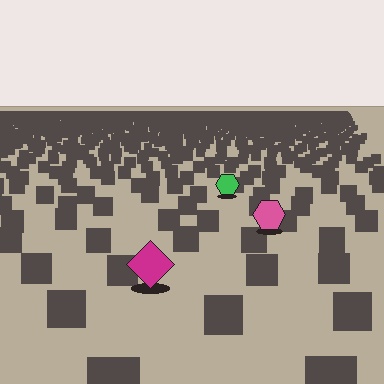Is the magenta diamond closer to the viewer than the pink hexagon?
Yes. The magenta diamond is closer — you can tell from the texture gradient: the ground texture is coarser near it.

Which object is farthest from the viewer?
The green hexagon is farthest from the viewer. It appears smaller and the ground texture around it is denser.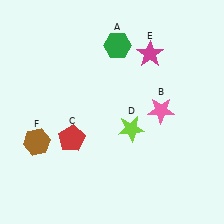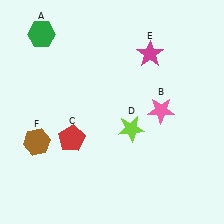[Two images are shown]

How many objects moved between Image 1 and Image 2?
1 object moved between the two images.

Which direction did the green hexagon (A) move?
The green hexagon (A) moved left.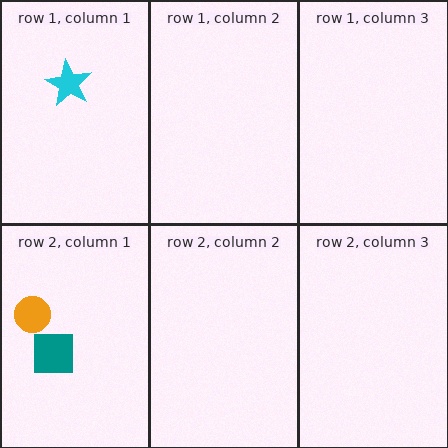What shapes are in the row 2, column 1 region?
The teal square, the orange circle.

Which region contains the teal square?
The row 2, column 1 region.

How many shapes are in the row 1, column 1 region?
1.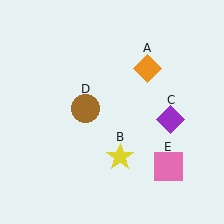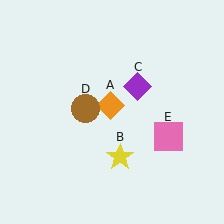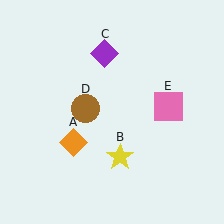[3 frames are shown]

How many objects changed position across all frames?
3 objects changed position: orange diamond (object A), purple diamond (object C), pink square (object E).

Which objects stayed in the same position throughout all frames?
Yellow star (object B) and brown circle (object D) remained stationary.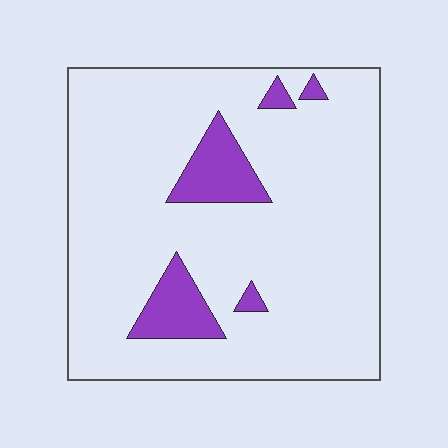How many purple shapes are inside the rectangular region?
5.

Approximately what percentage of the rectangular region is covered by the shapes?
Approximately 10%.